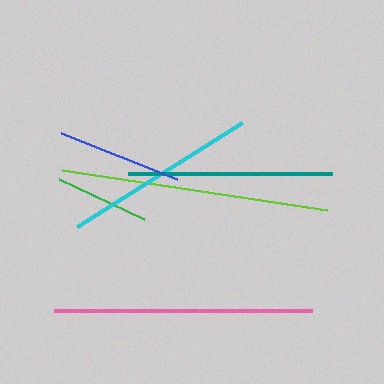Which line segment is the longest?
The lime line is the longest at approximately 268 pixels.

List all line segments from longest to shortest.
From longest to shortest: lime, pink, teal, cyan, blue, green.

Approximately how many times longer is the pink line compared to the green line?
The pink line is approximately 2.8 times the length of the green line.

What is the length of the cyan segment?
The cyan segment is approximately 195 pixels long.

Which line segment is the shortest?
The green line is the shortest at approximately 93 pixels.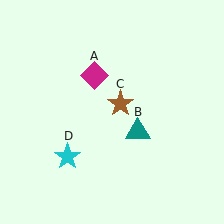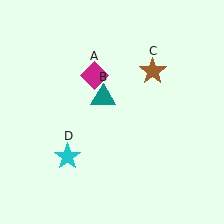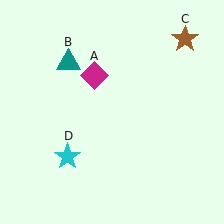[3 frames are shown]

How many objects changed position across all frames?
2 objects changed position: teal triangle (object B), brown star (object C).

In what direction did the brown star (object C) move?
The brown star (object C) moved up and to the right.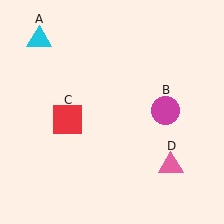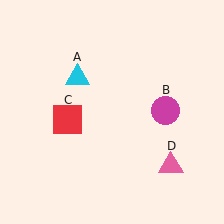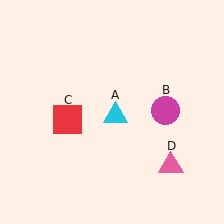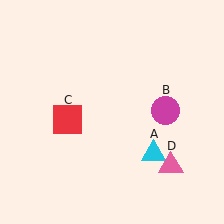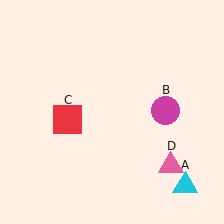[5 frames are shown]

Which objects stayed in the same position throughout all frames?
Magenta circle (object B) and red square (object C) and pink triangle (object D) remained stationary.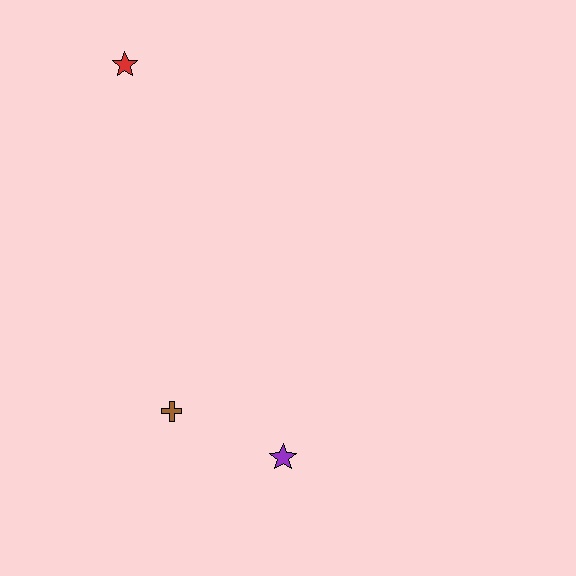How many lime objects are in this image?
There are no lime objects.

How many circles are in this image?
There are no circles.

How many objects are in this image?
There are 3 objects.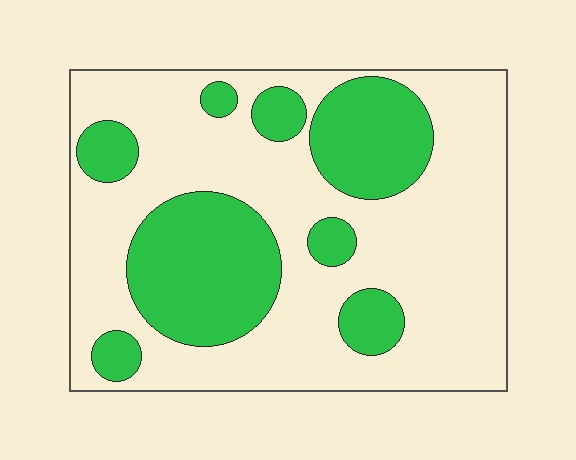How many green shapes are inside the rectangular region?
8.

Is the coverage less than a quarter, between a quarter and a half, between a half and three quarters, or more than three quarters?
Between a quarter and a half.